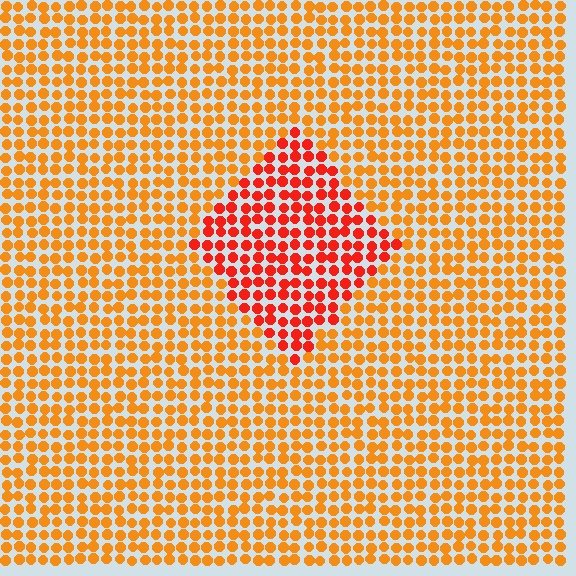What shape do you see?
I see a diamond.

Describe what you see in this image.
The image is filled with small orange elements in a uniform arrangement. A diamond-shaped region is visible where the elements are tinted to a slightly different hue, forming a subtle color boundary.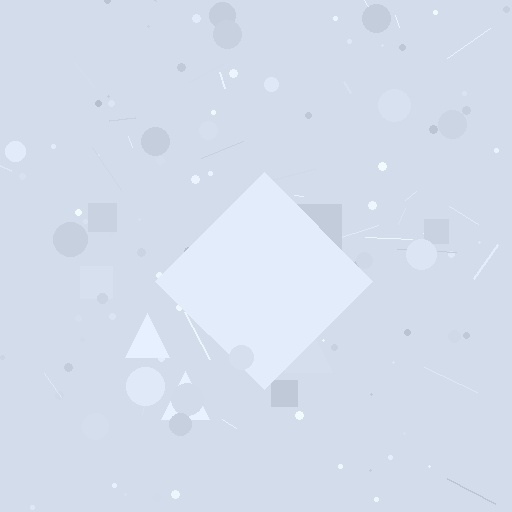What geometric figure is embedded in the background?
A diamond is embedded in the background.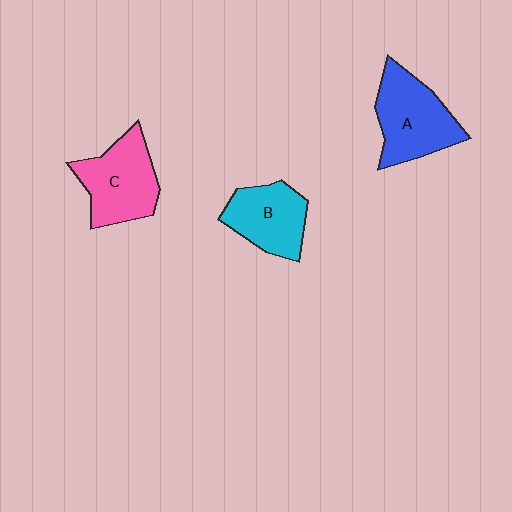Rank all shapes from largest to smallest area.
From largest to smallest: A (blue), C (pink), B (cyan).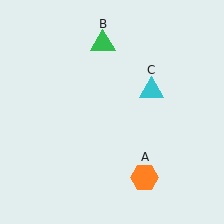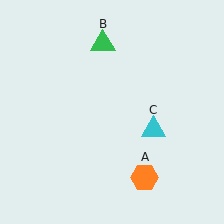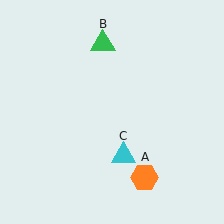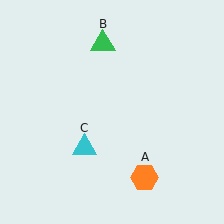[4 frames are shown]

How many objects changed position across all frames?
1 object changed position: cyan triangle (object C).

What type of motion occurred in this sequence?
The cyan triangle (object C) rotated clockwise around the center of the scene.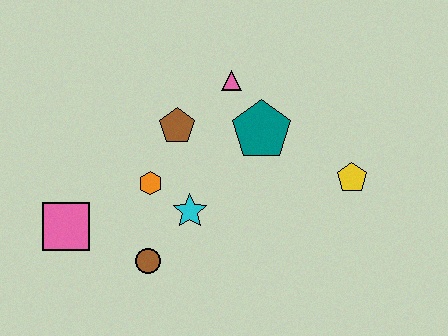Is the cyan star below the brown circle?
No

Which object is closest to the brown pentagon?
The orange hexagon is closest to the brown pentagon.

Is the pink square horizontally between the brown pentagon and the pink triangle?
No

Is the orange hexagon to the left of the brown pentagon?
Yes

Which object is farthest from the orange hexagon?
The yellow pentagon is farthest from the orange hexagon.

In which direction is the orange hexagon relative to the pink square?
The orange hexagon is to the right of the pink square.